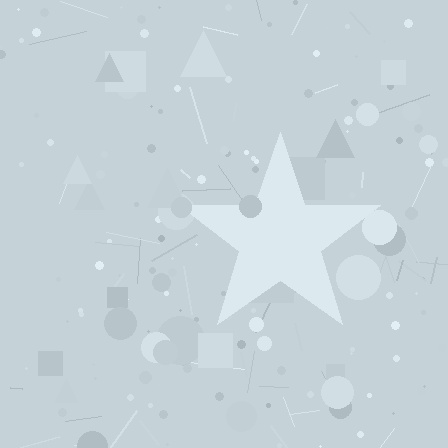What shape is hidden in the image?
A star is hidden in the image.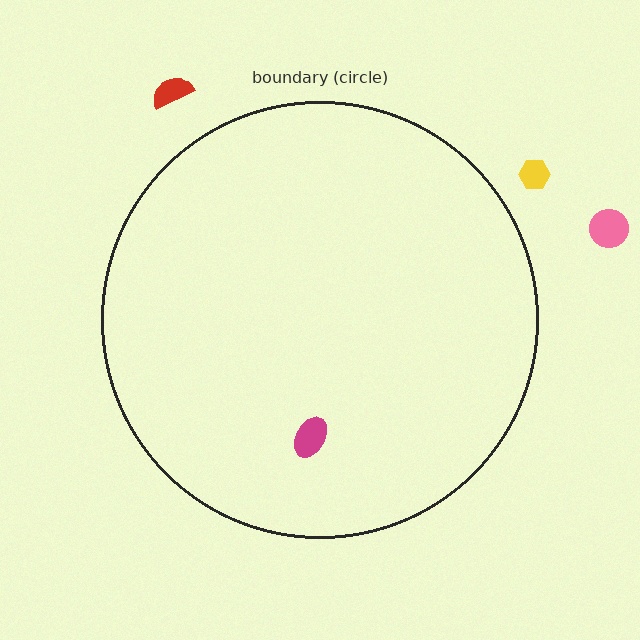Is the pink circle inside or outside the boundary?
Outside.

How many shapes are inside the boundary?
1 inside, 3 outside.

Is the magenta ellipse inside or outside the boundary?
Inside.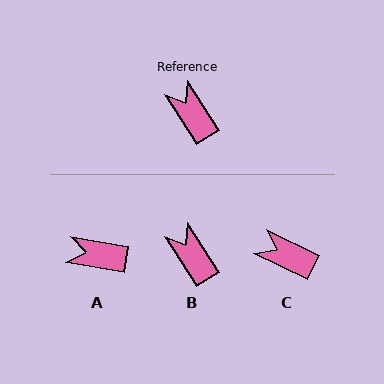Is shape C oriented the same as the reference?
No, it is off by about 31 degrees.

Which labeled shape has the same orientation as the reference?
B.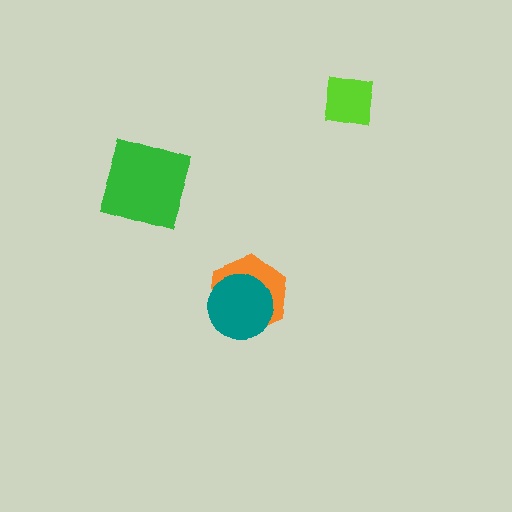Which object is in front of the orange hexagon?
The teal circle is in front of the orange hexagon.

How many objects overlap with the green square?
0 objects overlap with the green square.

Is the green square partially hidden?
No, no other shape covers it.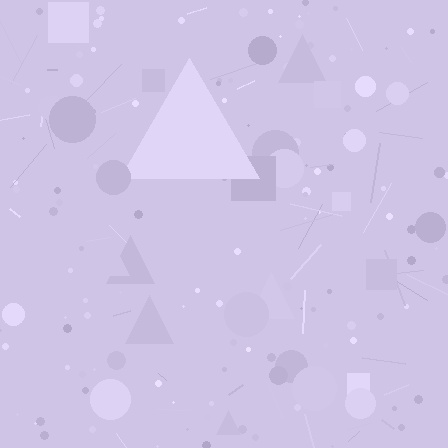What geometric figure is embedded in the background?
A triangle is embedded in the background.